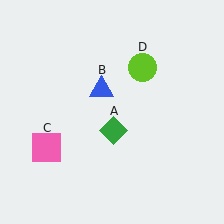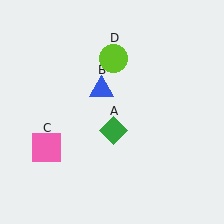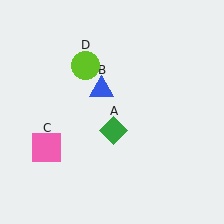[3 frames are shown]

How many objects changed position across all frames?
1 object changed position: lime circle (object D).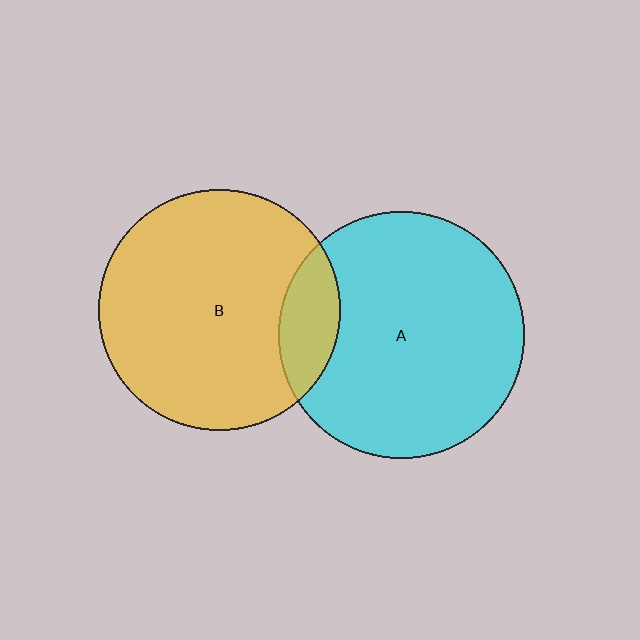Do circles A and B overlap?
Yes.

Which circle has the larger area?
Circle A (cyan).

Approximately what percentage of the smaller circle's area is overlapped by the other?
Approximately 15%.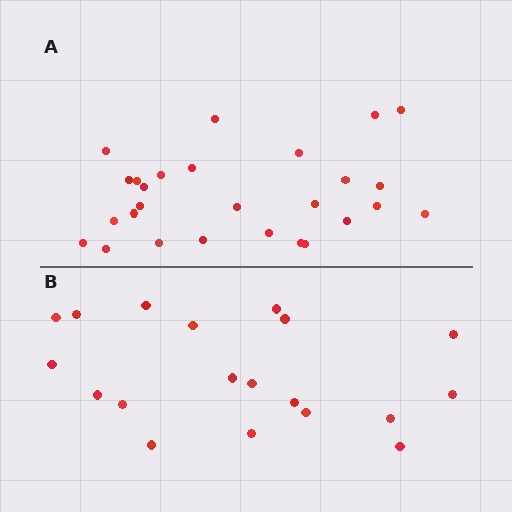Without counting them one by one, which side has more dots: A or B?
Region A (the top region) has more dots.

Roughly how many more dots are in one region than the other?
Region A has roughly 8 or so more dots than region B.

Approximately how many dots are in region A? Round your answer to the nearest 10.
About 30 dots. (The exact count is 27, which rounds to 30.)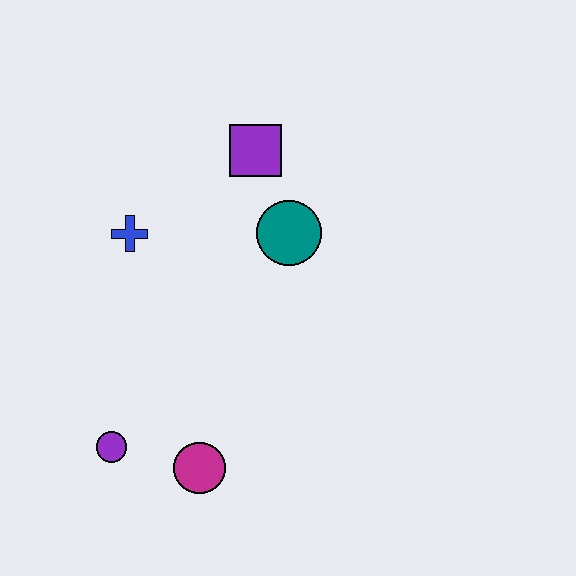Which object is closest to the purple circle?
The magenta circle is closest to the purple circle.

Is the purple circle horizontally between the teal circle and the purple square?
No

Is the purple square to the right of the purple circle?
Yes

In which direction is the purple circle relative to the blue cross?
The purple circle is below the blue cross.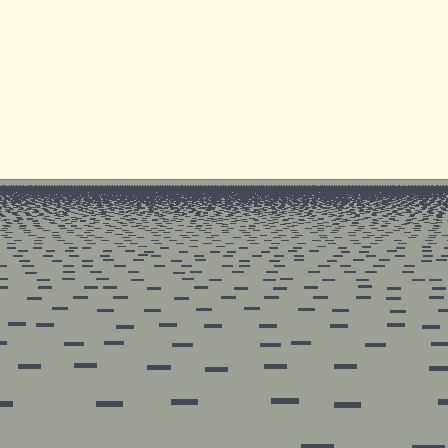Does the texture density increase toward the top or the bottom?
Density increases toward the top.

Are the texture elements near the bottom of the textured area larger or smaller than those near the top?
Larger. Near the bottom, elements are closer to the viewer and appear at a bigger on-screen size.